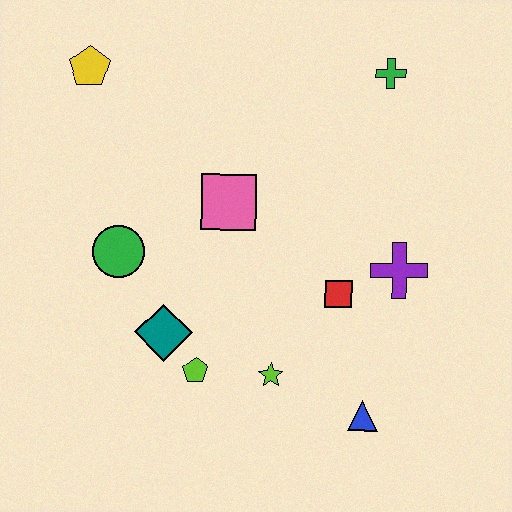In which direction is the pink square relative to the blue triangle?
The pink square is above the blue triangle.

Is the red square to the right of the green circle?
Yes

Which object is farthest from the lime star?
The yellow pentagon is farthest from the lime star.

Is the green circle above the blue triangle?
Yes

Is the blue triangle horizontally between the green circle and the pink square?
No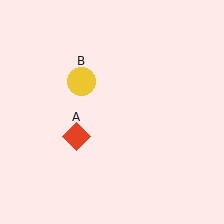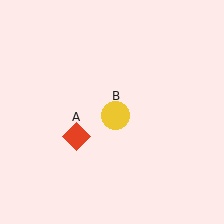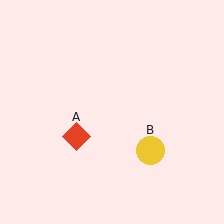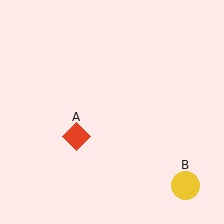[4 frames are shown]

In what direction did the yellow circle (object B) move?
The yellow circle (object B) moved down and to the right.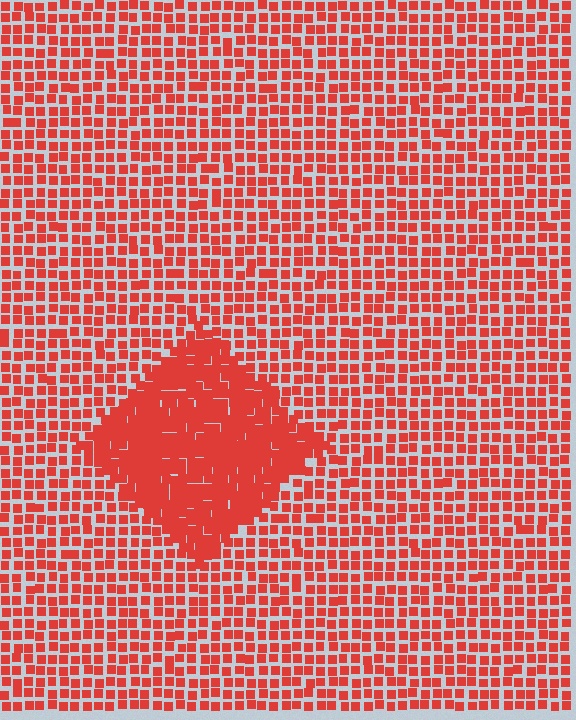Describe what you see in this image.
The image contains small red elements arranged at two different densities. A diamond-shaped region is visible where the elements are more densely packed than the surrounding area.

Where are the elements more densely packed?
The elements are more densely packed inside the diamond boundary.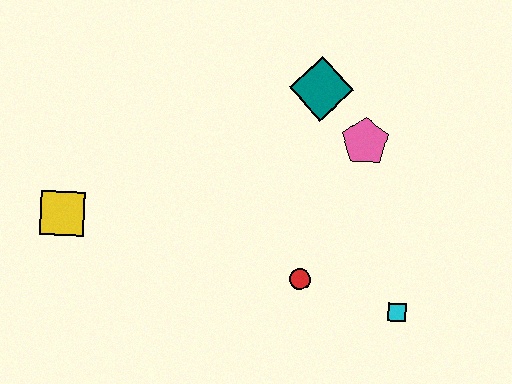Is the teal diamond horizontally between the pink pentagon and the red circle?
Yes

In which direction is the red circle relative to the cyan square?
The red circle is to the left of the cyan square.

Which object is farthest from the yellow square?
The cyan square is farthest from the yellow square.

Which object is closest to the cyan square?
The red circle is closest to the cyan square.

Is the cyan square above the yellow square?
No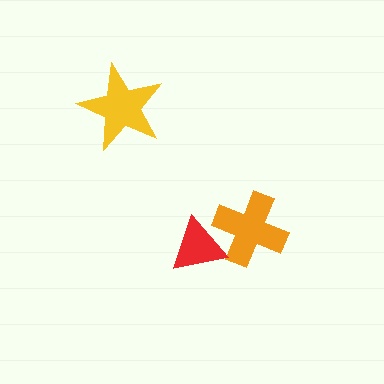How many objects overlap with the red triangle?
1 object overlaps with the red triangle.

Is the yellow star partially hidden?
No, no other shape covers it.